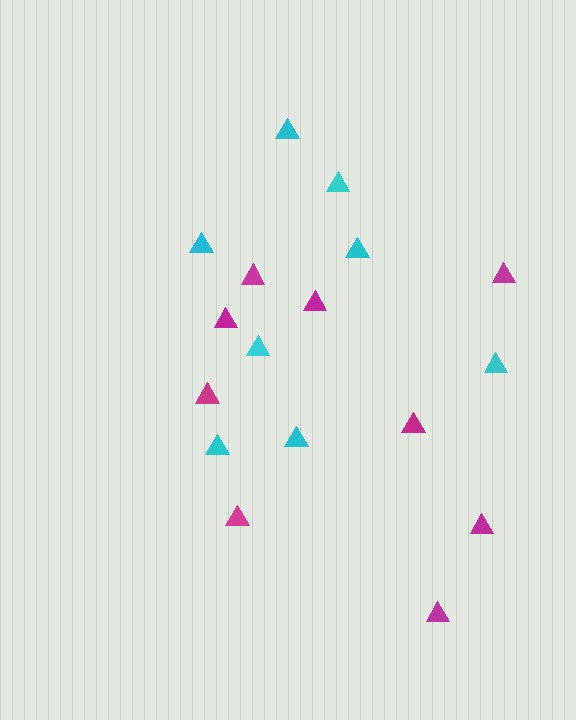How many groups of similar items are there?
There are 2 groups: one group of cyan triangles (8) and one group of magenta triangles (9).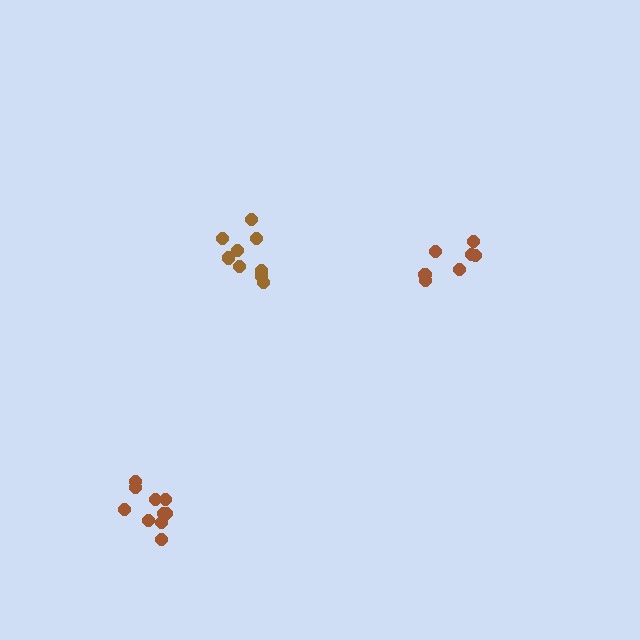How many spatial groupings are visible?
There are 3 spatial groupings.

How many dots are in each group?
Group 1: 7 dots, Group 2: 9 dots, Group 3: 10 dots (26 total).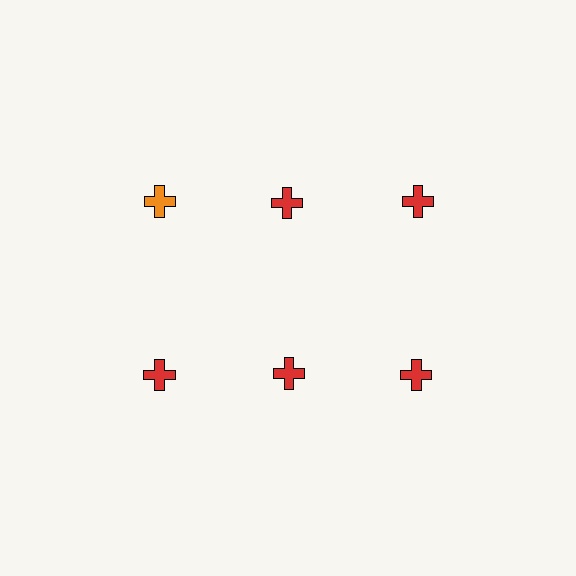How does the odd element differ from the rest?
It has a different color: orange instead of red.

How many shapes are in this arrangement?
There are 6 shapes arranged in a grid pattern.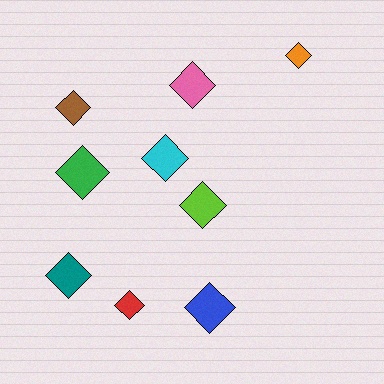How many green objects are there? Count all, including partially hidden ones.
There is 1 green object.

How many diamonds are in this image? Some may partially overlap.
There are 9 diamonds.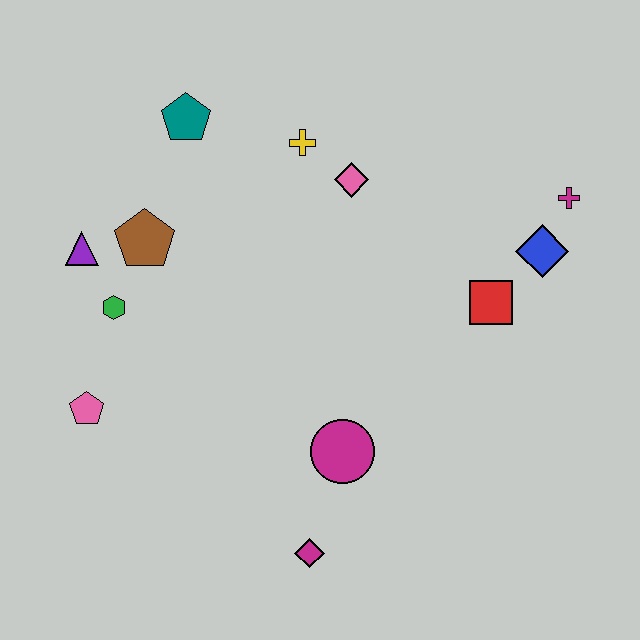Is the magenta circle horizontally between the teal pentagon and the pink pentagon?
No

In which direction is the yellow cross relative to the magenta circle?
The yellow cross is above the magenta circle.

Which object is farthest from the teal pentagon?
The magenta diamond is farthest from the teal pentagon.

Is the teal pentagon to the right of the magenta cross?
No